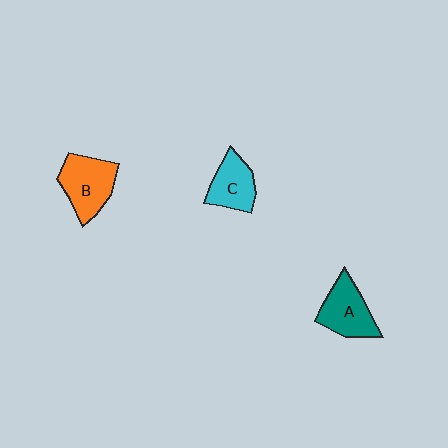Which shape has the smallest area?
Shape C (cyan).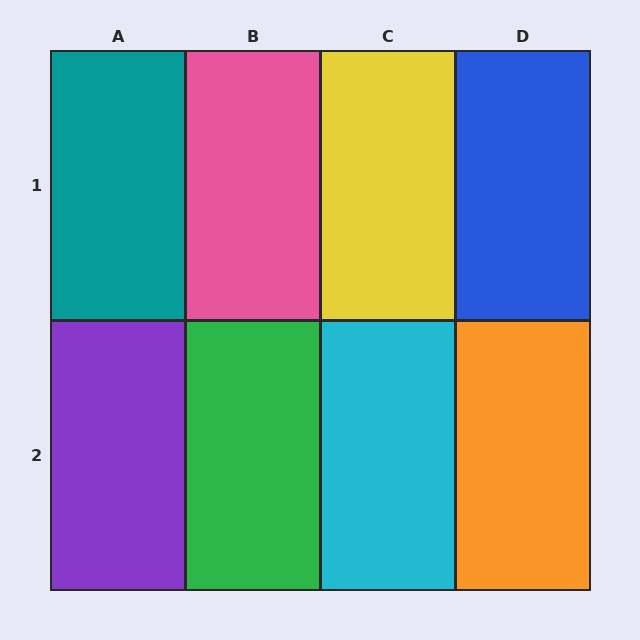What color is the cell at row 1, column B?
Pink.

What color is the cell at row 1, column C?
Yellow.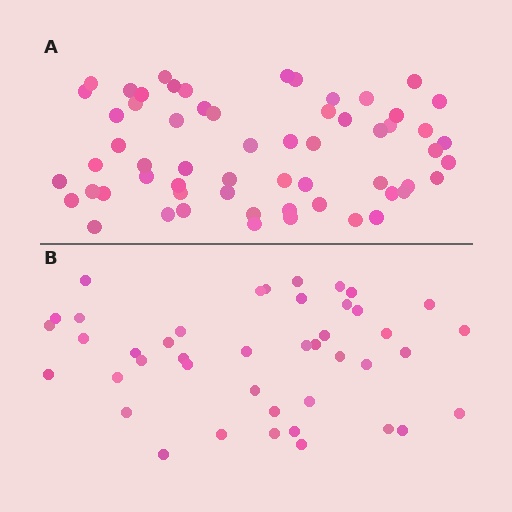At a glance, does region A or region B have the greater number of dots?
Region A (the top region) has more dots.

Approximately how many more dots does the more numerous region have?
Region A has approximately 15 more dots than region B.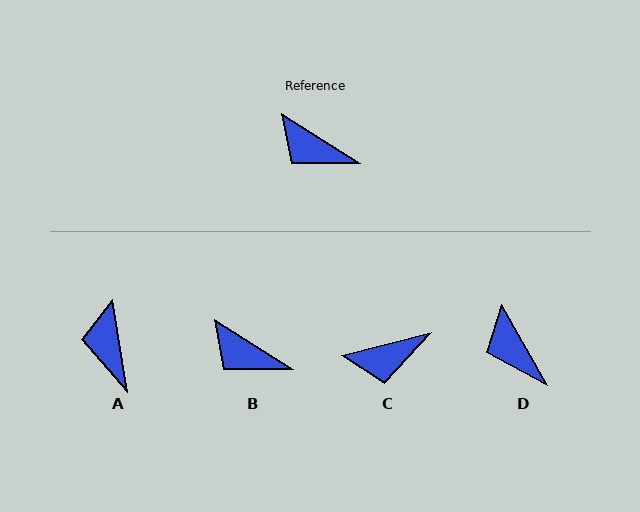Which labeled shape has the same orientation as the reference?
B.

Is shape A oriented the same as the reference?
No, it is off by about 49 degrees.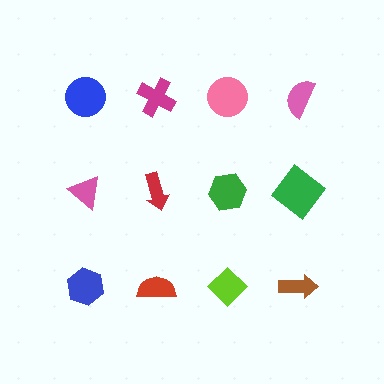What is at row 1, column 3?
A pink circle.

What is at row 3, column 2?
A red semicircle.